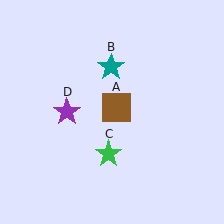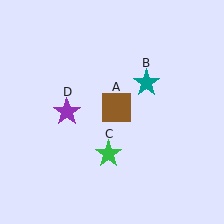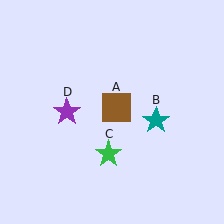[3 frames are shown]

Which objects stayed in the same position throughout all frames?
Brown square (object A) and green star (object C) and purple star (object D) remained stationary.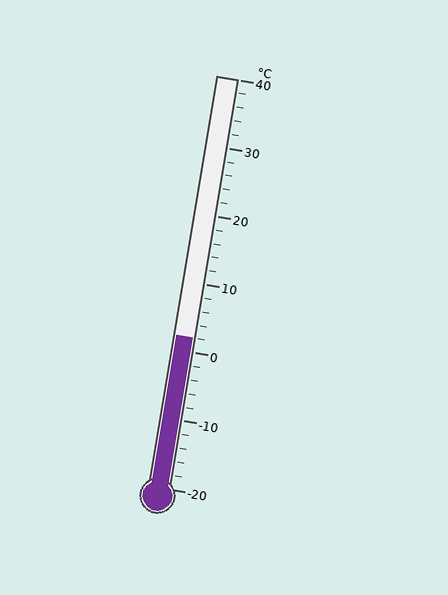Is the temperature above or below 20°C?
The temperature is below 20°C.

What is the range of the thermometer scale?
The thermometer scale ranges from -20°C to 40°C.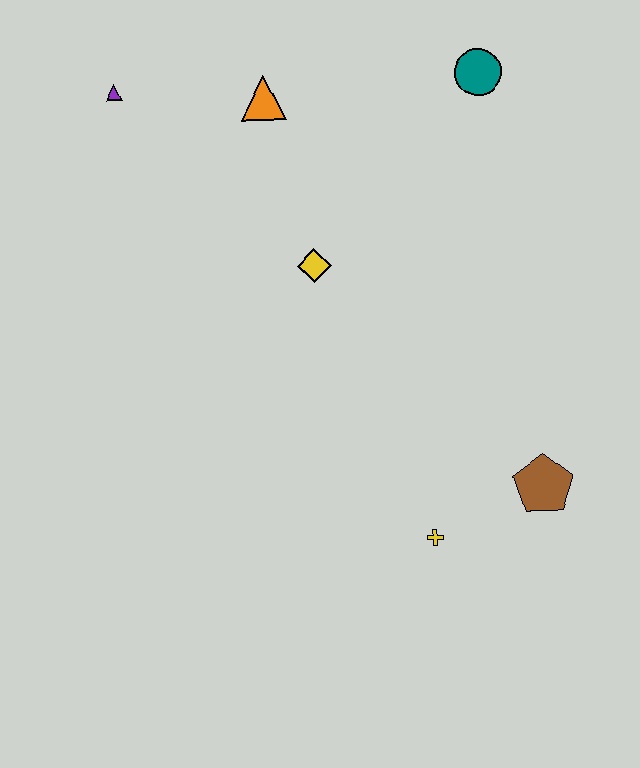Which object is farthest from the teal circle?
The yellow cross is farthest from the teal circle.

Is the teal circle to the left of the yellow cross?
No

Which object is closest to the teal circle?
The orange triangle is closest to the teal circle.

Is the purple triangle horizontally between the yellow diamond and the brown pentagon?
No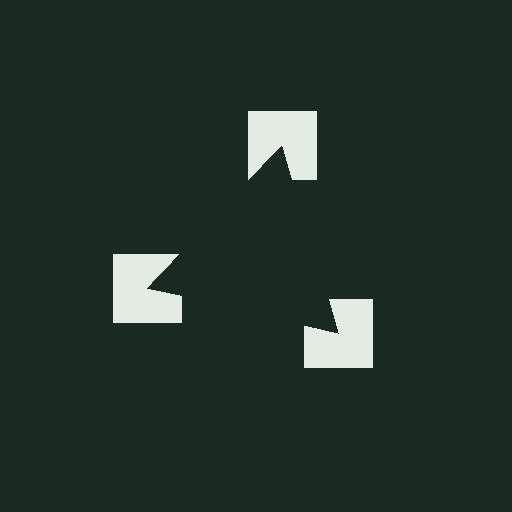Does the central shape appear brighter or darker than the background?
It typically appears slightly darker than the background, even though no actual brightness change is drawn.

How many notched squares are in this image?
There are 3 — one at each vertex of the illusory triangle.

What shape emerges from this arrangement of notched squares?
An illusory triangle — its edges are inferred from the aligned wedge cuts in the notched squares, not physically drawn.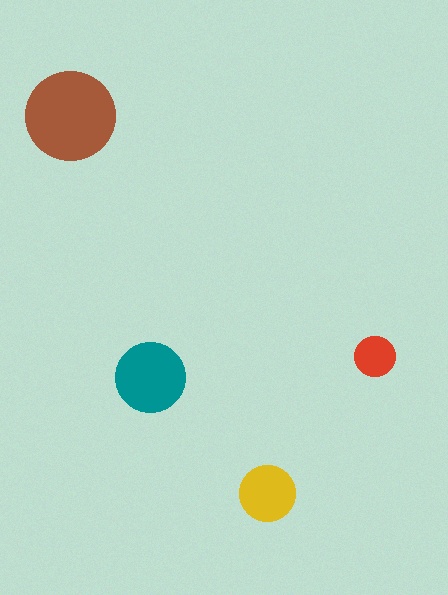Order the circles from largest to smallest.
the brown one, the teal one, the yellow one, the red one.